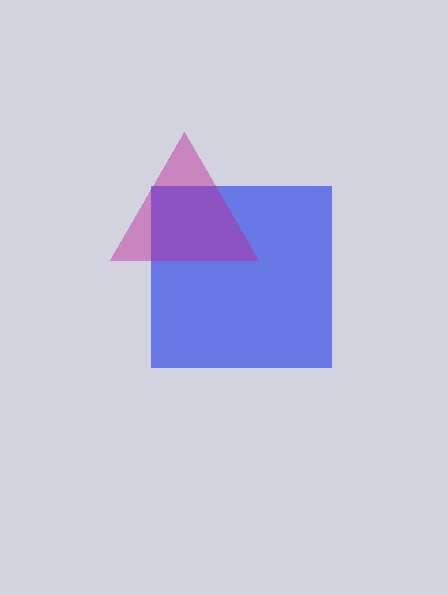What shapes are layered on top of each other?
The layered shapes are: a blue square, a magenta triangle.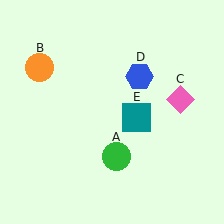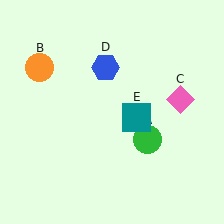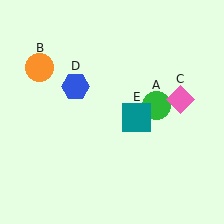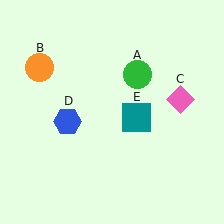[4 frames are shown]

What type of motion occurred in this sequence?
The green circle (object A), blue hexagon (object D) rotated counterclockwise around the center of the scene.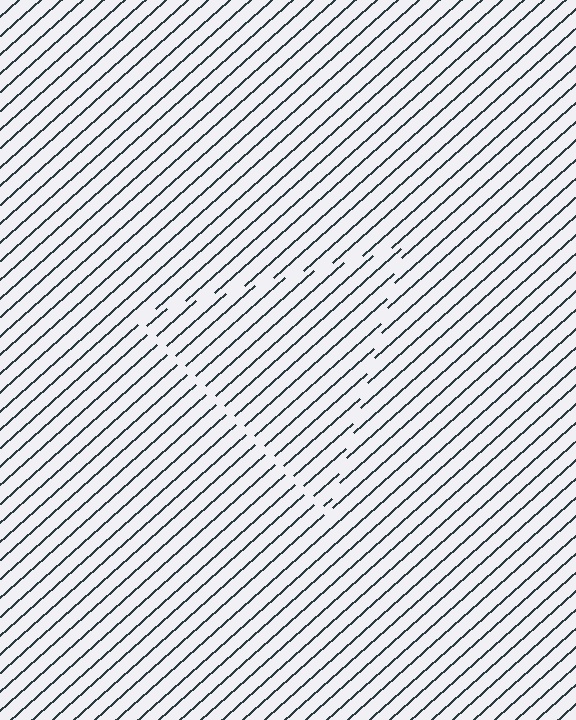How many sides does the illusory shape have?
3 sides — the line-ends trace a triangle.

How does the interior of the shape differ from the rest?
The interior of the shape contains the same grating, shifted by half a period — the contour is defined by the phase discontinuity where line-ends from the inner and outer gratings abut.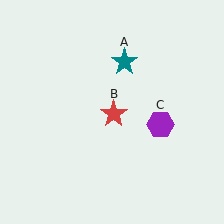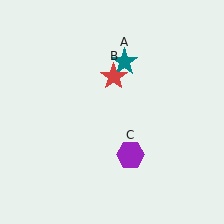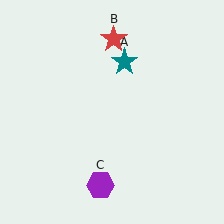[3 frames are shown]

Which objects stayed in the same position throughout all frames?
Teal star (object A) remained stationary.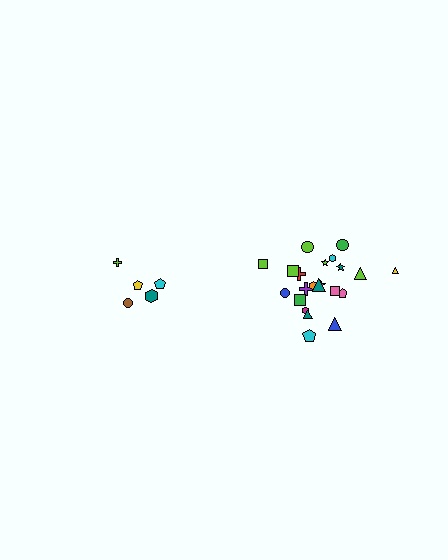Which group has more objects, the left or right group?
The right group.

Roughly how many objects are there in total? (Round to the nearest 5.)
Roughly 25 objects in total.